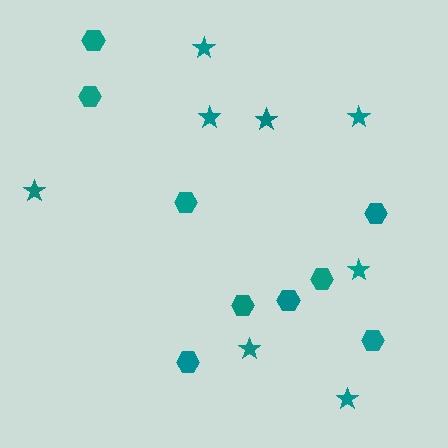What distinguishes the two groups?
There are 2 groups: one group of stars (8) and one group of hexagons (9).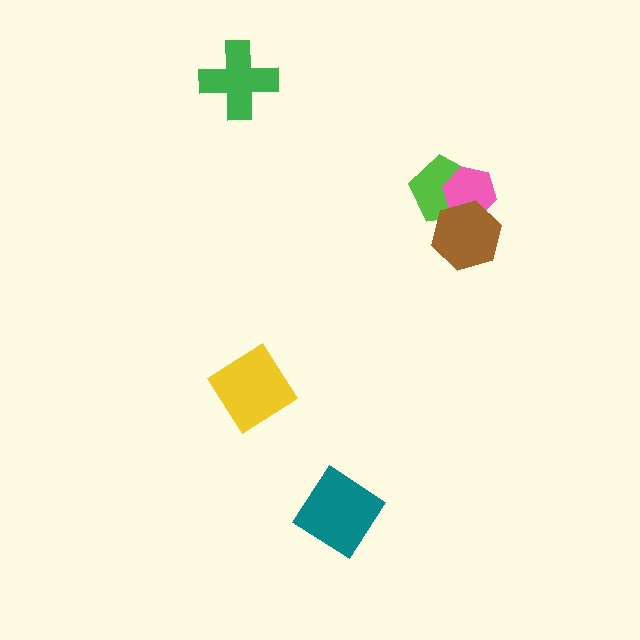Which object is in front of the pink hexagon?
The brown hexagon is in front of the pink hexagon.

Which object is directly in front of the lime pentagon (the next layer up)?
The pink hexagon is directly in front of the lime pentagon.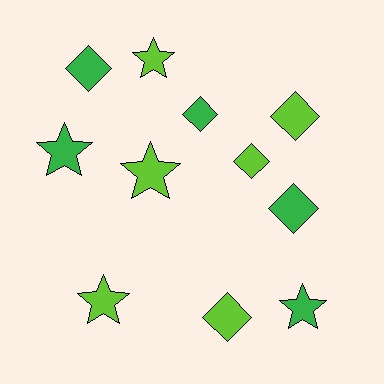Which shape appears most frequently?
Diamond, with 6 objects.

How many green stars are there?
There are 2 green stars.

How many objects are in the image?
There are 11 objects.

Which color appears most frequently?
Lime, with 6 objects.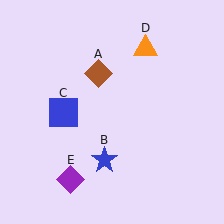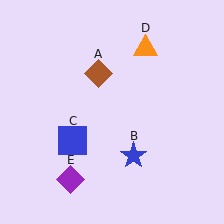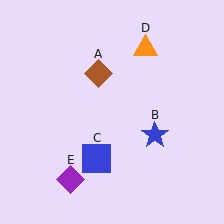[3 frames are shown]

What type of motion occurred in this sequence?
The blue star (object B), blue square (object C) rotated counterclockwise around the center of the scene.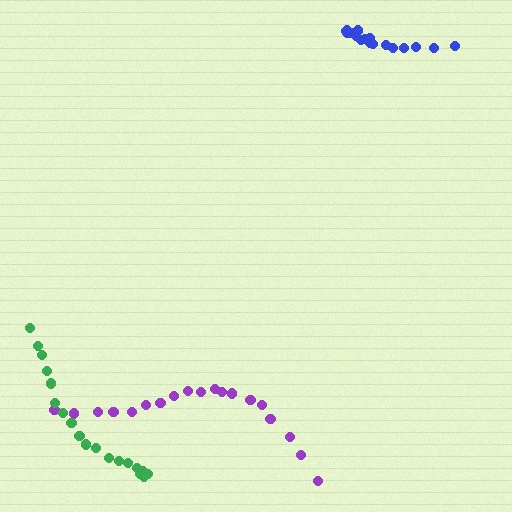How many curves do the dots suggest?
There are 3 distinct paths.